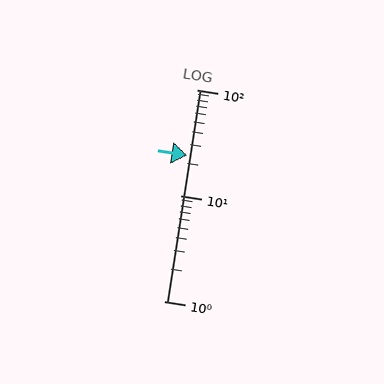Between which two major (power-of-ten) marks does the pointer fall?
The pointer is between 10 and 100.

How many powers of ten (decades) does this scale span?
The scale spans 2 decades, from 1 to 100.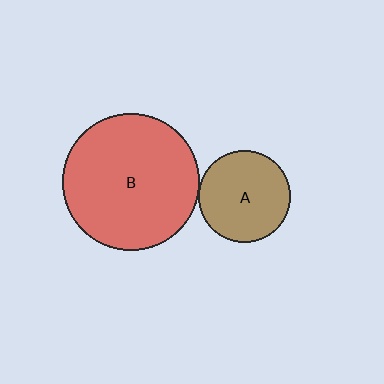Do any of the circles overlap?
No, none of the circles overlap.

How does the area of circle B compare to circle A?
Approximately 2.2 times.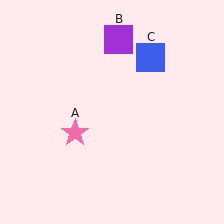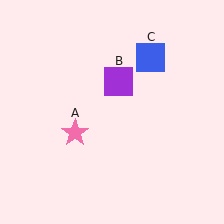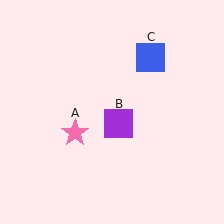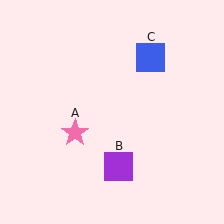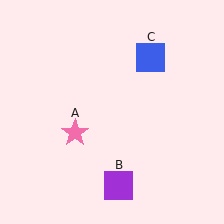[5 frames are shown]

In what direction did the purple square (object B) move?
The purple square (object B) moved down.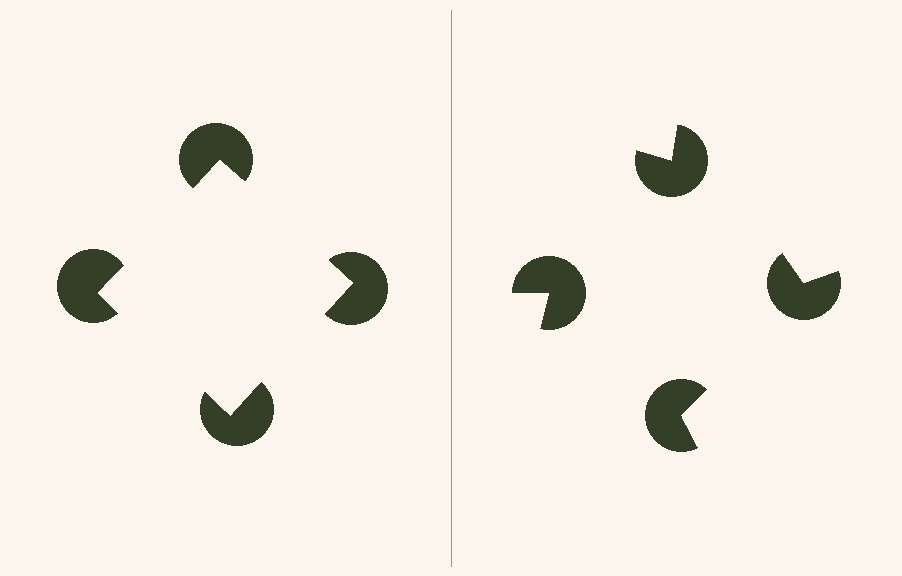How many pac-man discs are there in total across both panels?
8 — 4 on each side.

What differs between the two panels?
The pac-man discs are positioned identically on both sides; only the wedge orientations differ. On the left they align to a square; on the right they are misaligned.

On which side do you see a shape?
An illusory square appears on the left side. On the right side the wedge cuts are rotated, so no coherent shape forms.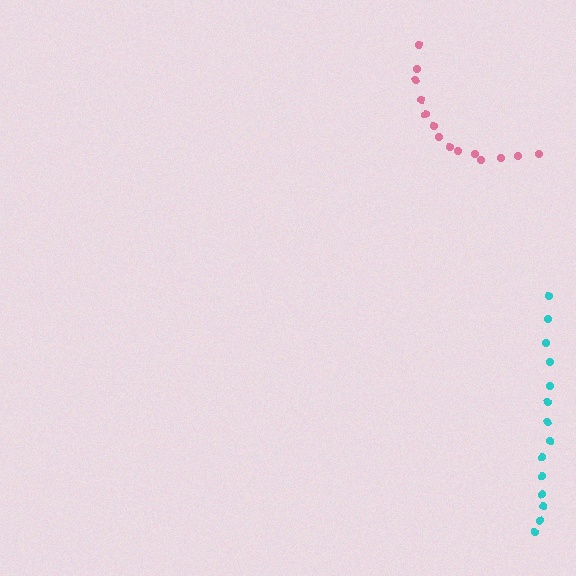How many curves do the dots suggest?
There are 2 distinct paths.